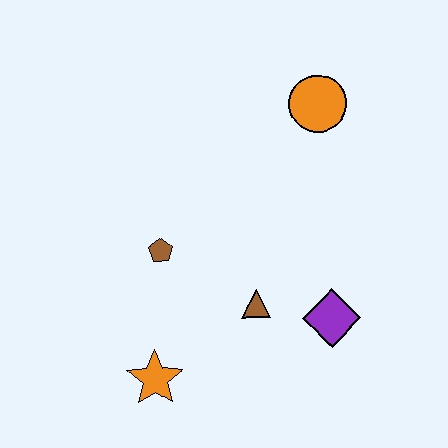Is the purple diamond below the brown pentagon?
Yes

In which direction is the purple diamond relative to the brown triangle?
The purple diamond is to the right of the brown triangle.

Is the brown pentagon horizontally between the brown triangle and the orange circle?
No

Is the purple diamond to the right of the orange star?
Yes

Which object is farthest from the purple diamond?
The orange circle is farthest from the purple diamond.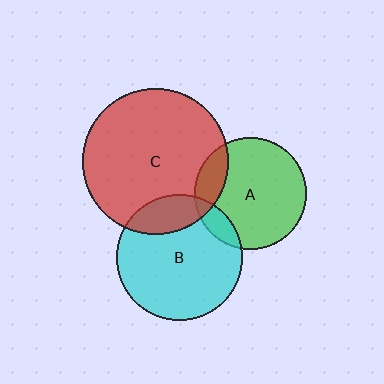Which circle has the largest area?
Circle C (red).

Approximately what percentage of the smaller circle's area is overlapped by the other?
Approximately 15%.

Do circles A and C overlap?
Yes.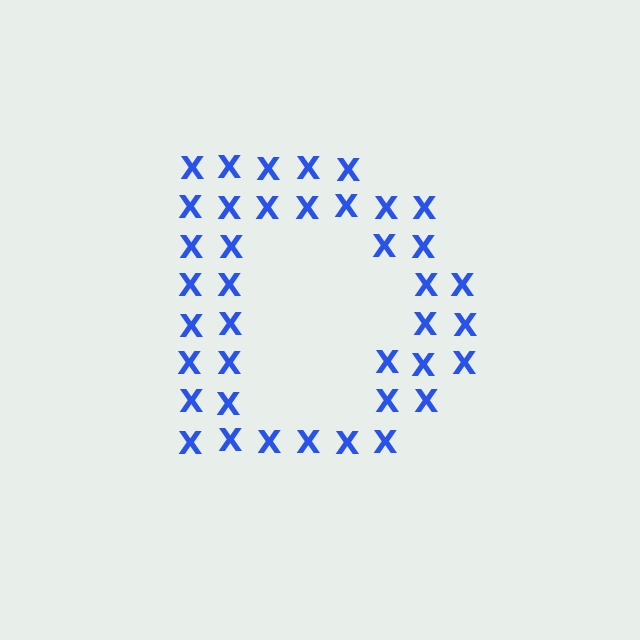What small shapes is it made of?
It is made of small letter X's.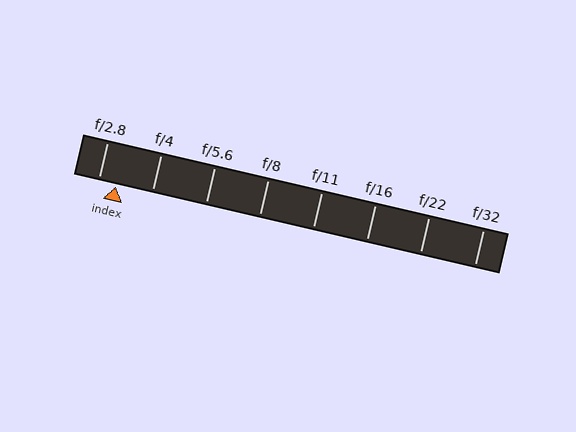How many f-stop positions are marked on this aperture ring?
There are 8 f-stop positions marked.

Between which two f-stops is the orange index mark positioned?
The index mark is between f/2.8 and f/4.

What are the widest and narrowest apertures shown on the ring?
The widest aperture shown is f/2.8 and the narrowest is f/32.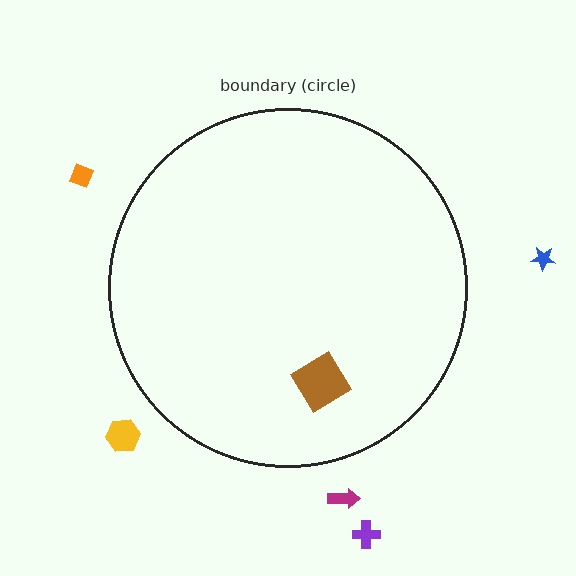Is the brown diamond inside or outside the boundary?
Inside.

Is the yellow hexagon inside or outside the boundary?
Outside.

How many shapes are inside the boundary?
1 inside, 5 outside.